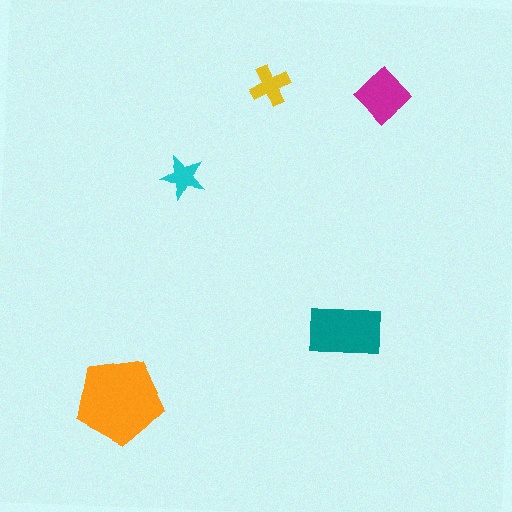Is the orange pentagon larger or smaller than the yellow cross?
Larger.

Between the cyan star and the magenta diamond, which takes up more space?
The magenta diamond.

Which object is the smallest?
The cyan star.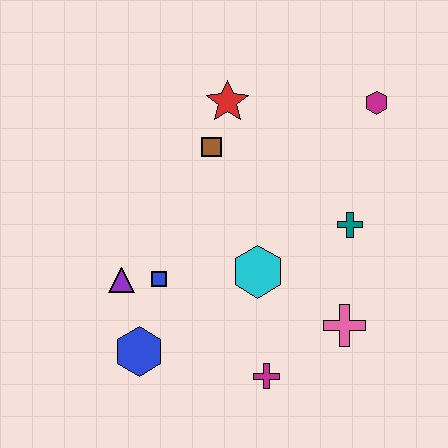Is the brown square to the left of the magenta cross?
Yes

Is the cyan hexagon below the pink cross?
No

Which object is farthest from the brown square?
The magenta cross is farthest from the brown square.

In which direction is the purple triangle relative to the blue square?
The purple triangle is to the left of the blue square.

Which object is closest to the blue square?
The purple triangle is closest to the blue square.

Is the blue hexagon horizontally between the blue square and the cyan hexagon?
No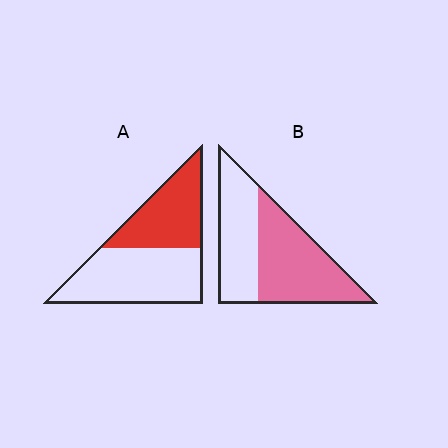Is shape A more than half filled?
No.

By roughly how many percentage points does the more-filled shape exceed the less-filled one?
By roughly 15 percentage points (B over A).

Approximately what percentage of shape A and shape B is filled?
A is approximately 40% and B is approximately 55%.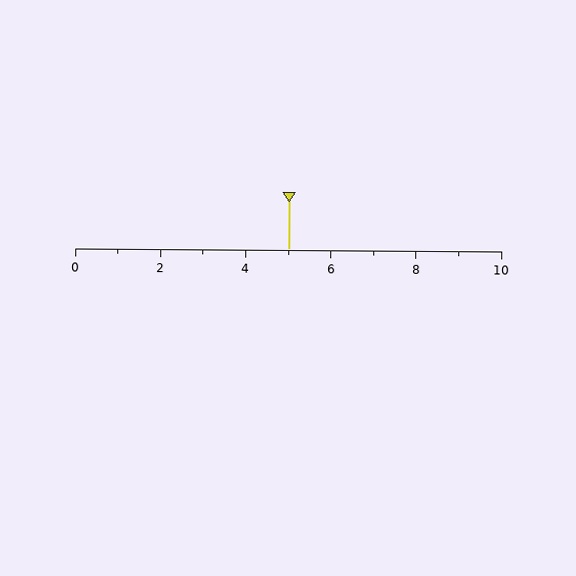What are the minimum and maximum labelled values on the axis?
The axis runs from 0 to 10.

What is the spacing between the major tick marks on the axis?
The major ticks are spaced 2 apart.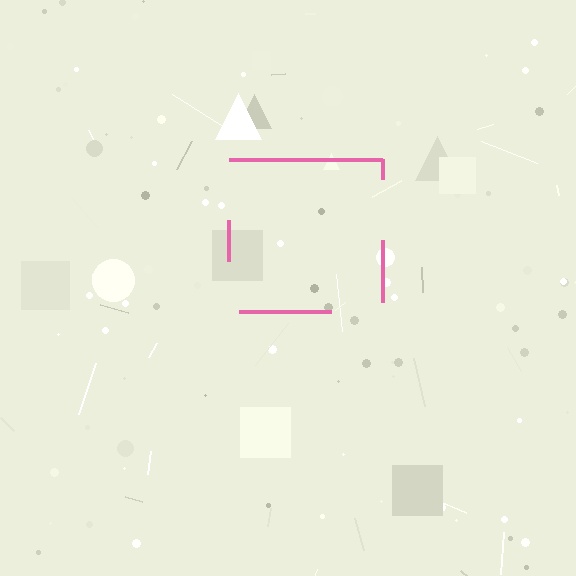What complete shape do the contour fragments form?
The contour fragments form a square.